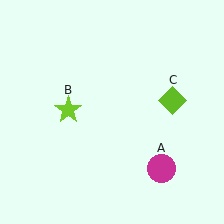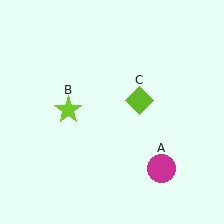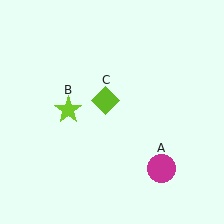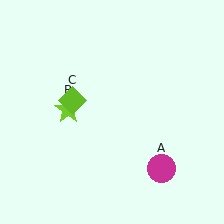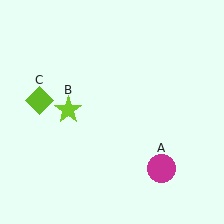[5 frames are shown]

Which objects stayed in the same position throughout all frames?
Magenta circle (object A) and lime star (object B) remained stationary.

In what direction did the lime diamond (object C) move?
The lime diamond (object C) moved left.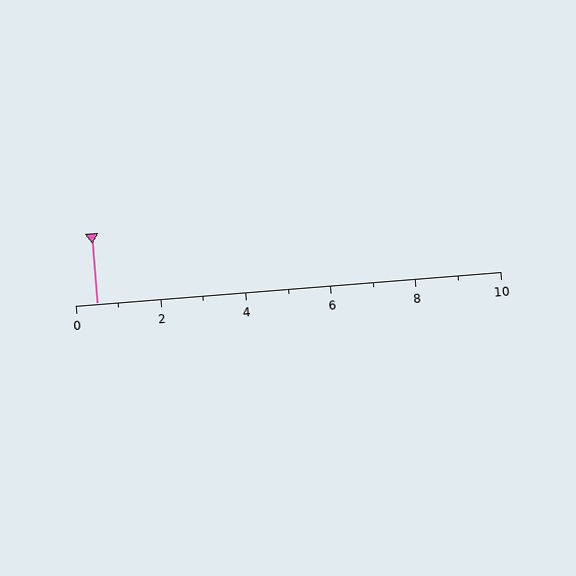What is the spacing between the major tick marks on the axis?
The major ticks are spaced 2 apart.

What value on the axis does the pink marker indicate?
The marker indicates approximately 0.5.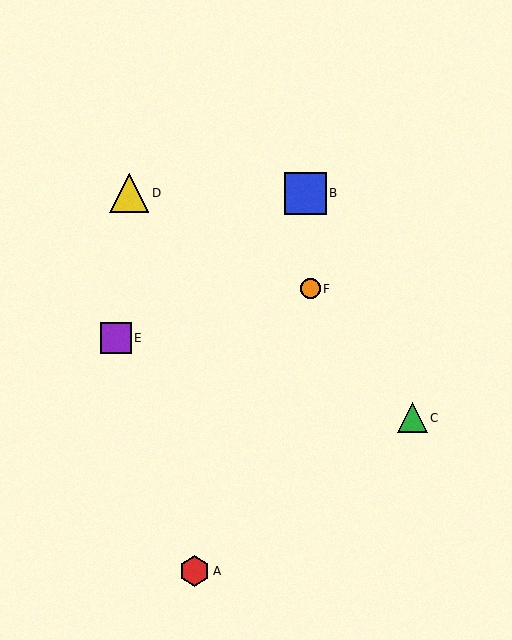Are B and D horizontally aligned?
Yes, both are at y≈193.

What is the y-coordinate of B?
Object B is at y≈193.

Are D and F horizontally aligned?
No, D is at y≈193 and F is at y≈289.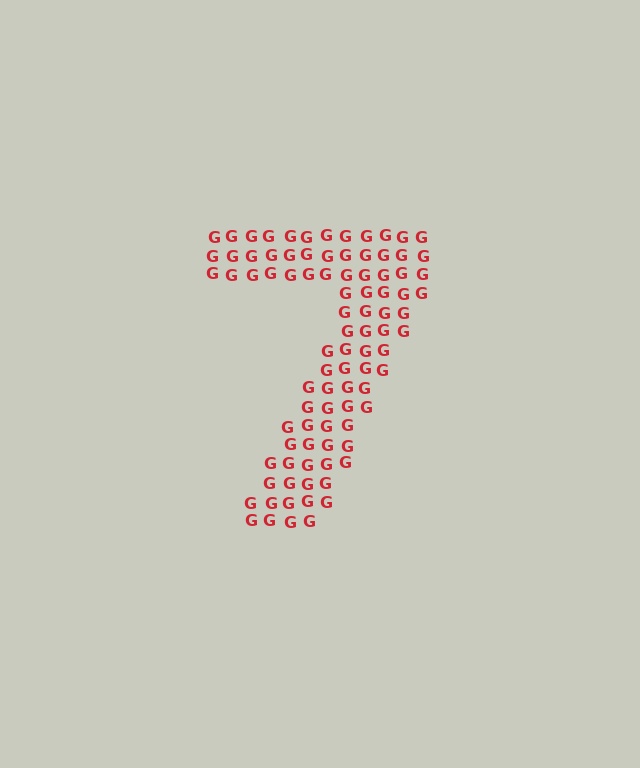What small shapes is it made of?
It is made of small letter G's.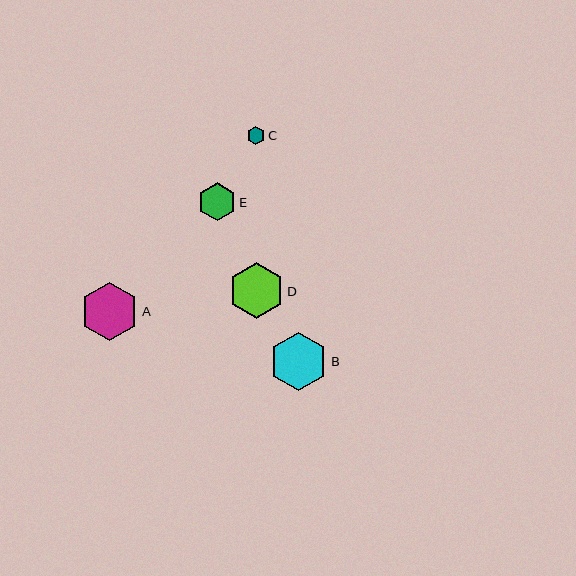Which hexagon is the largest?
Hexagon B is the largest with a size of approximately 59 pixels.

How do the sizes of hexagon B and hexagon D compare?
Hexagon B and hexagon D are approximately the same size.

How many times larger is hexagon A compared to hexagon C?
Hexagon A is approximately 3.2 times the size of hexagon C.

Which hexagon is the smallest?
Hexagon C is the smallest with a size of approximately 18 pixels.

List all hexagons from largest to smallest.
From largest to smallest: B, A, D, E, C.